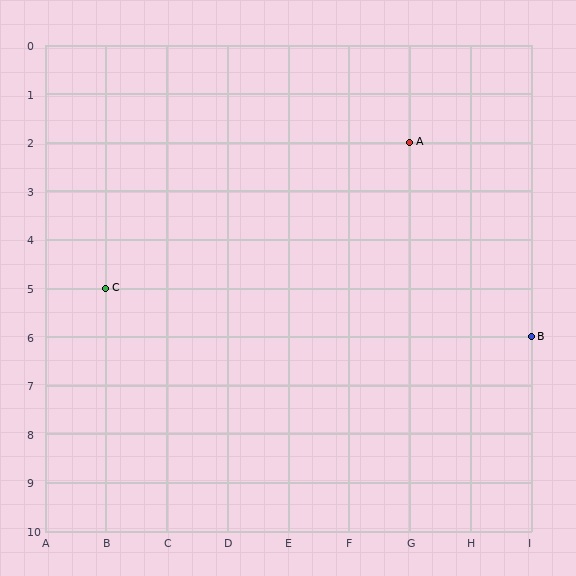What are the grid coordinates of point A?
Point A is at grid coordinates (G, 2).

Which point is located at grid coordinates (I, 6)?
Point B is at (I, 6).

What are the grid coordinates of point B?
Point B is at grid coordinates (I, 6).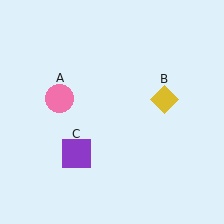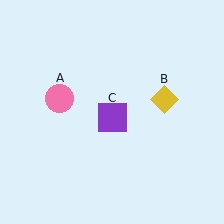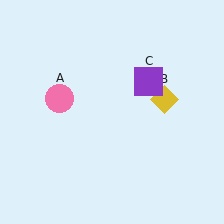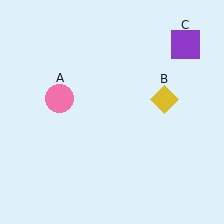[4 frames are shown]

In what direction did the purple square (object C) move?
The purple square (object C) moved up and to the right.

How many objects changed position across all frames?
1 object changed position: purple square (object C).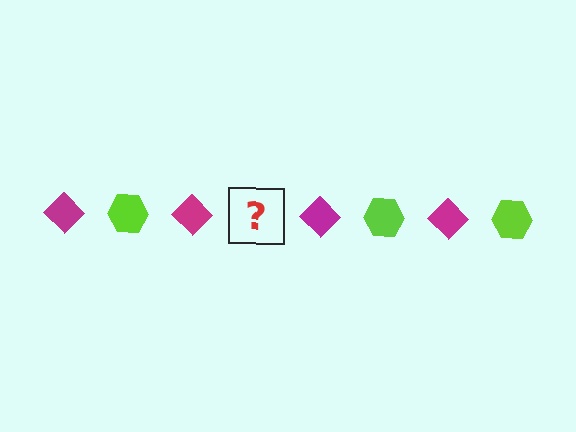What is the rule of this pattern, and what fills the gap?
The rule is that the pattern alternates between magenta diamond and lime hexagon. The gap should be filled with a lime hexagon.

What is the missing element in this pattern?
The missing element is a lime hexagon.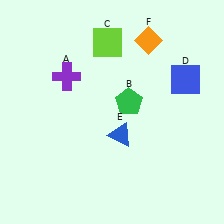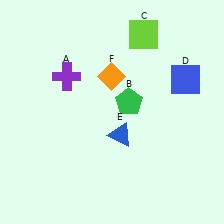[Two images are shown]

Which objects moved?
The objects that moved are: the lime square (C), the orange diamond (F).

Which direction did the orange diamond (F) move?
The orange diamond (F) moved left.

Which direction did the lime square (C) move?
The lime square (C) moved right.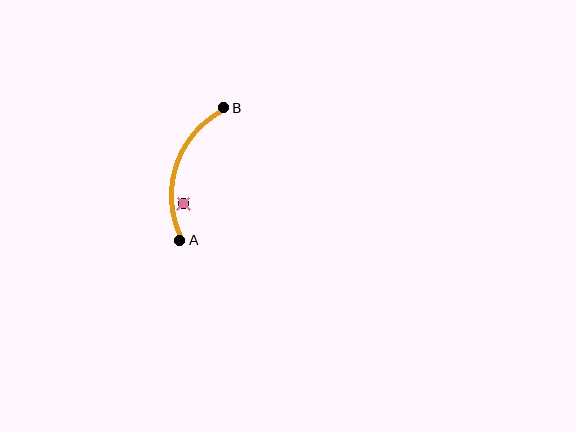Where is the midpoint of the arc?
The arc midpoint is the point on the curve farthest from the straight line joining A and B. It sits to the left of that line.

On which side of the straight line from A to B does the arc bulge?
The arc bulges to the left of the straight line connecting A and B.